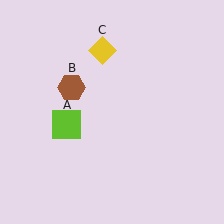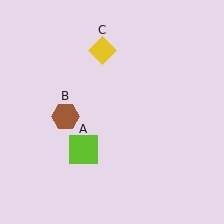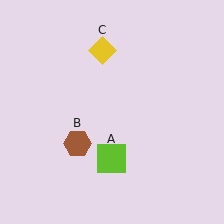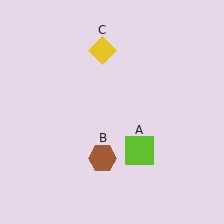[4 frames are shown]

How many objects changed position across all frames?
2 objects changed position: lime square (object A), brown hexagon (object B).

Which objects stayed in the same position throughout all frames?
Yellow diamond (object C) remained stationary.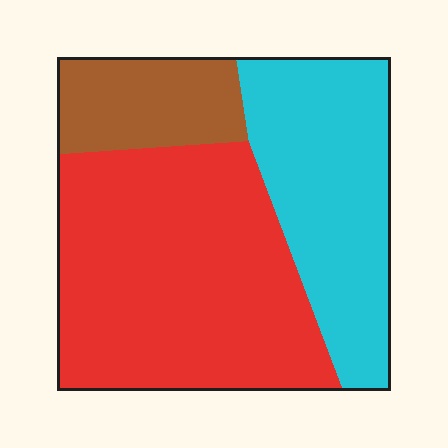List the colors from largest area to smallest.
From largest to smallest: red, cyan, brown.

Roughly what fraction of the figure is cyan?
Cyan takes up about one third (1/3) of the figure.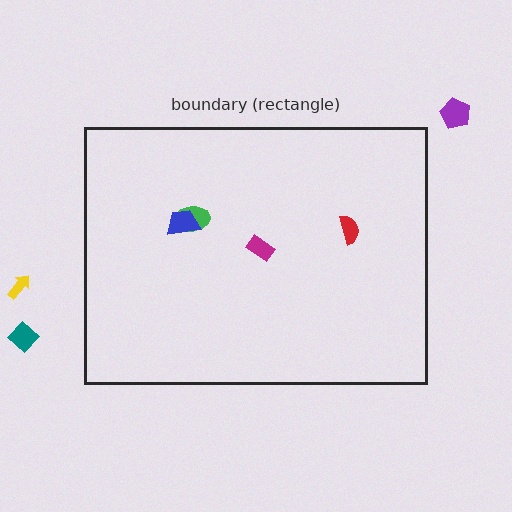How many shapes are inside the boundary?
4 inside, 3 outside.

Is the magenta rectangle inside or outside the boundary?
Inside.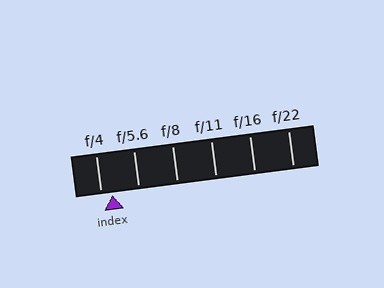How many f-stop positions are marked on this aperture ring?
There are 6 f-stop positions marked.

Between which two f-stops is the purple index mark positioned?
The index mark is between f/4 and f/5.6.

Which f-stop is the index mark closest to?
The index mark is closest to f/4.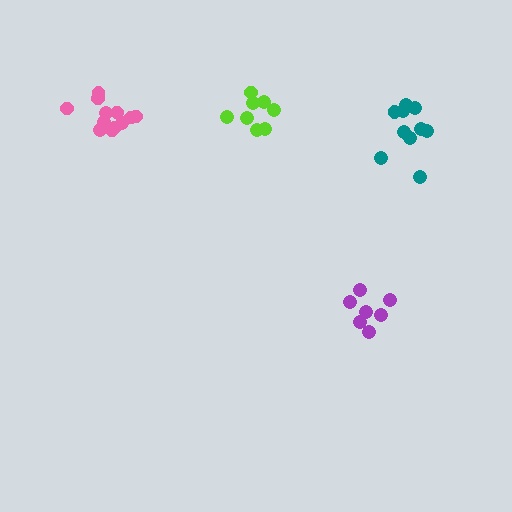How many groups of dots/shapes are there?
There are 4 groups.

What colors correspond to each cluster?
The clusters are colored: lime, purple, pink, teal.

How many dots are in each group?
Group 1: 8 dots, Group 2: 7 dots, Group 3: 12 dots, Group 4: 10 dots (37 total).